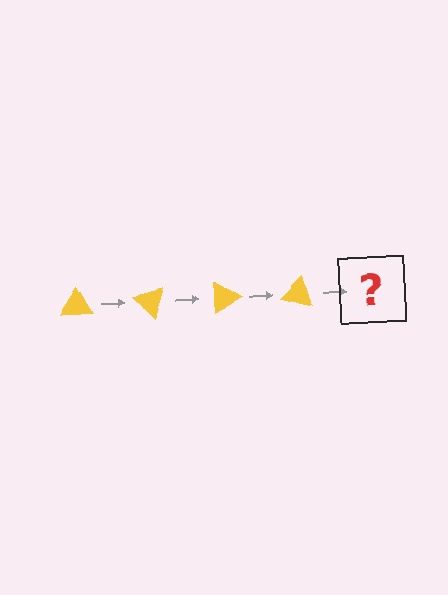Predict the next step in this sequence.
The next step is a yellow triangle rotated 180 degrees.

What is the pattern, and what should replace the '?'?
The pattern is that the triangle rotates 45 degrees each step. The '?' should be a yellow triangle rotated 180 degrees.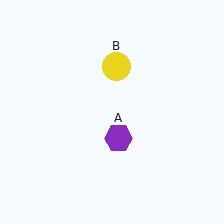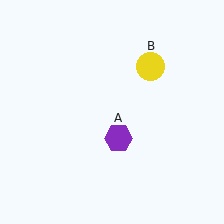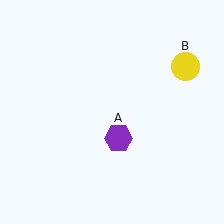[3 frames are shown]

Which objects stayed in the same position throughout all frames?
Purple hexagon (object A) remained stationary.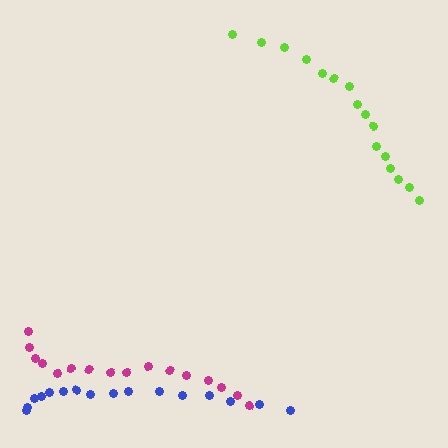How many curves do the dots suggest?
There are 3 distinct paths.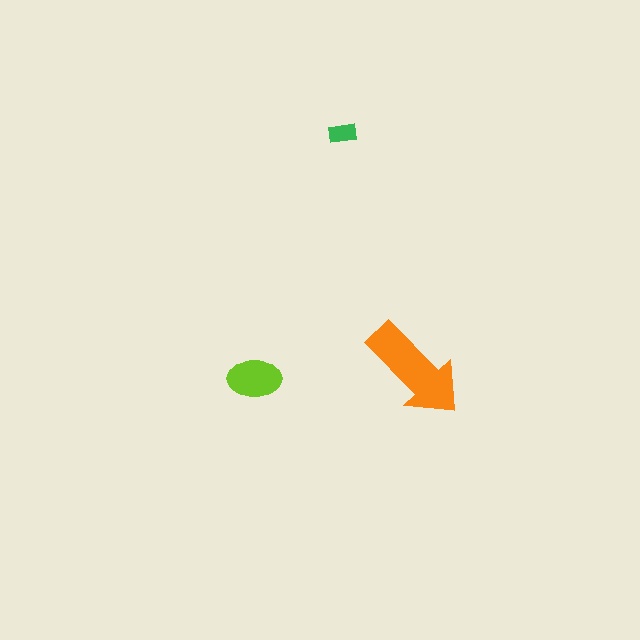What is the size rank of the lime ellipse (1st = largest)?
2nd.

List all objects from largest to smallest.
The orange arrow, the lime ellipse, the green rectangle.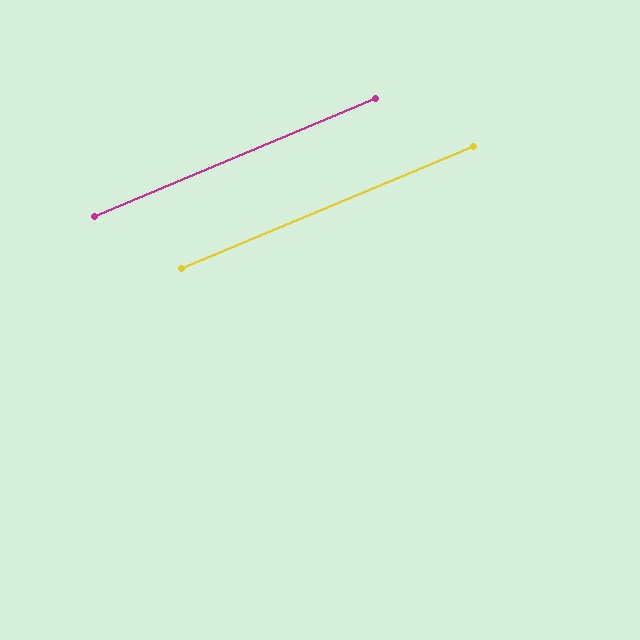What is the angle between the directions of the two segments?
Approximately 0 degrees.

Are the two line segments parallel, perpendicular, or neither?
Parallel — their directions differ by only 0.0°.